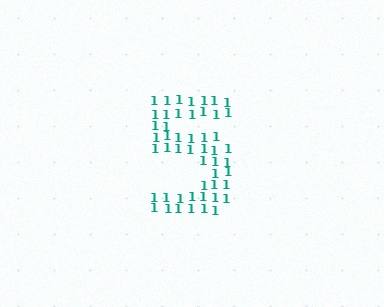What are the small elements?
The small elements are digit 1's.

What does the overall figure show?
The overall figure shows the digit 5.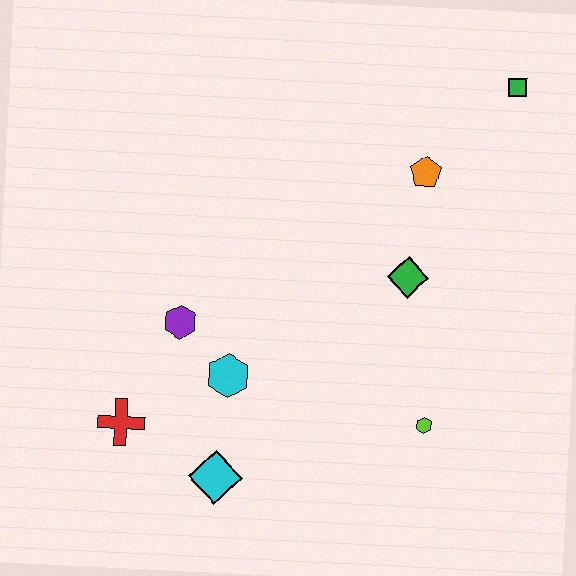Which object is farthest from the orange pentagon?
The red cross is farthest from the orange pentagon.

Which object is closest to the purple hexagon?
The cyan hexagon is closest to the purple hexagon.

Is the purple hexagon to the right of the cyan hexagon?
No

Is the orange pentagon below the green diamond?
No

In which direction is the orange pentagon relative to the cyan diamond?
The orange pentagon is above the cyan diamond.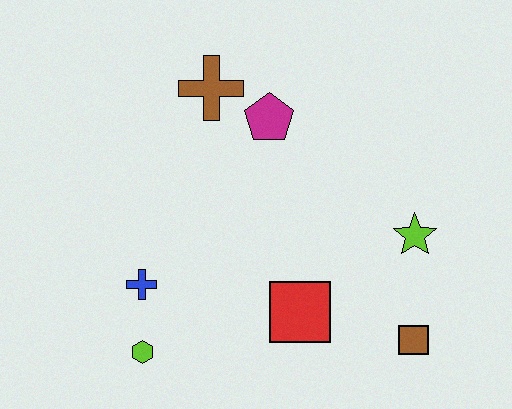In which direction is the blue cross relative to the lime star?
The blue cross is to the left of the lime star.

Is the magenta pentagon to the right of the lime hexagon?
Yes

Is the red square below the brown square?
No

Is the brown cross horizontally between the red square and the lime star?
No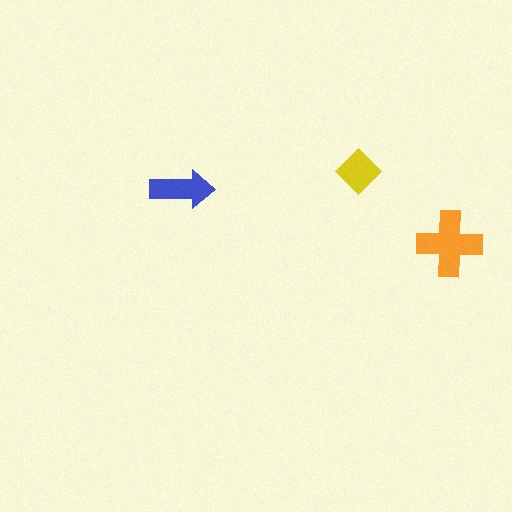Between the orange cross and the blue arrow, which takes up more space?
The orange cross.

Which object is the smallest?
The yellow diamond.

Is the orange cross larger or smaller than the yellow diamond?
Larger.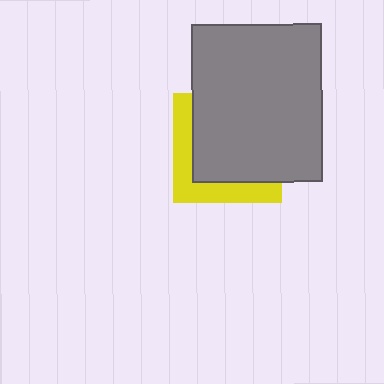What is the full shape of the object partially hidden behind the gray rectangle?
The partially hidden object is a yellow square.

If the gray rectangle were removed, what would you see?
You would see the complete yellow square.